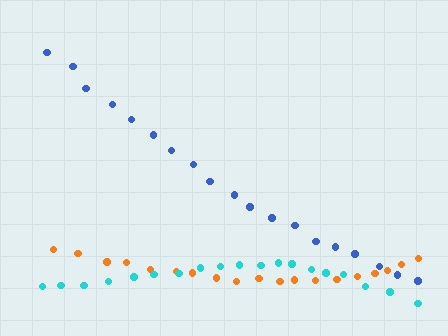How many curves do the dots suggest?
There are 3 distinct paths.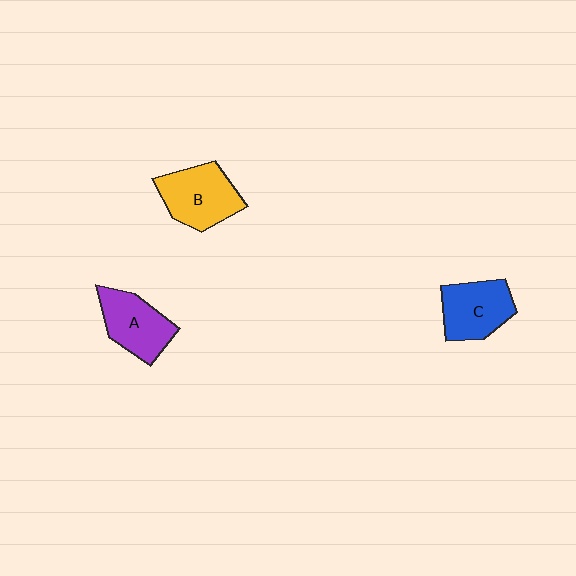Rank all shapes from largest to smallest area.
From largest to smallest: B (yellow), C (blue), A (purple).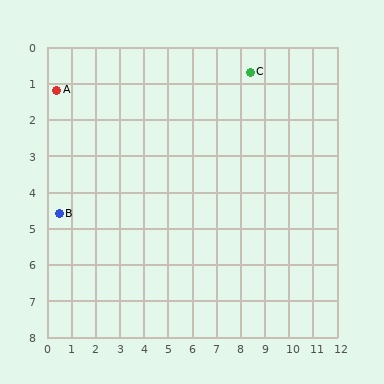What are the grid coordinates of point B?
Point B is at approximately (0.5, 4.6).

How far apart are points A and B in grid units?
Points A and B are about 3.4 grid units apart.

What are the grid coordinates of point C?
Point C is at approximately (8.4, 0.7).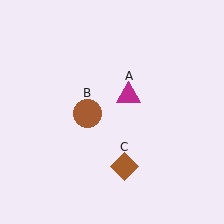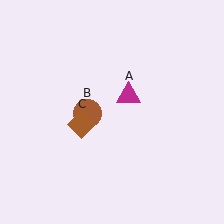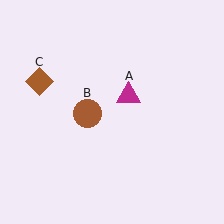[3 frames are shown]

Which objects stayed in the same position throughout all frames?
Magenta triangle (object A) and brown circle (object B) remained stationary.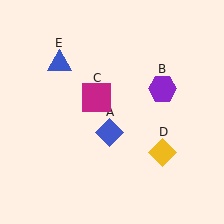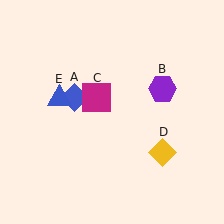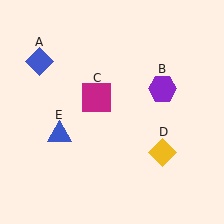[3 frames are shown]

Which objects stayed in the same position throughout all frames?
Purple hexagon (object B) and magenta square (object C) and yellow diamond (object D) remained stationary.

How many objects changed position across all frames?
2 objects changed position: blue diamond (object A), blue triangle (object E).